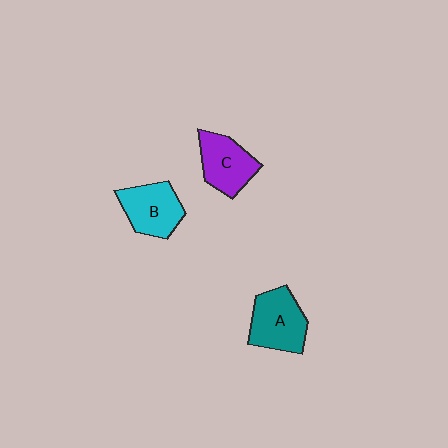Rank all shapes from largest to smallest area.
From largest to smallest: A (teal), B (cyan), C (purple).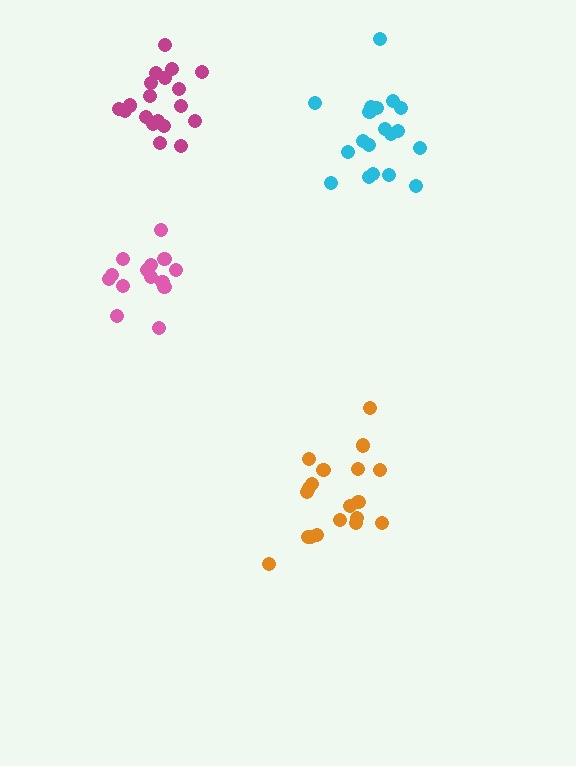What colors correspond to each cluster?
The clusters are colored: orange, magenta, cyan, pink.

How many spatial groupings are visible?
There are 4 spatial groupings.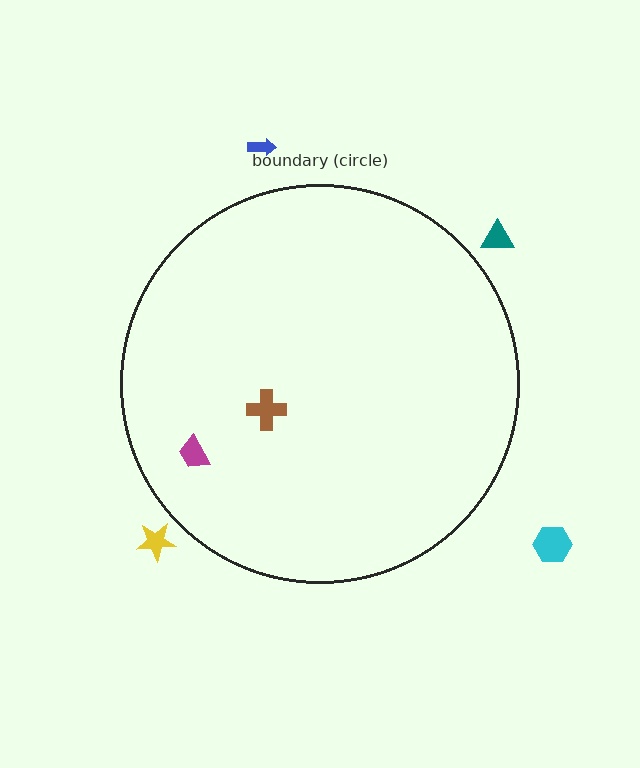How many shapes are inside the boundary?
2 inside, 4 outside.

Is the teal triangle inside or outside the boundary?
Outside.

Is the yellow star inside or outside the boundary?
Outside.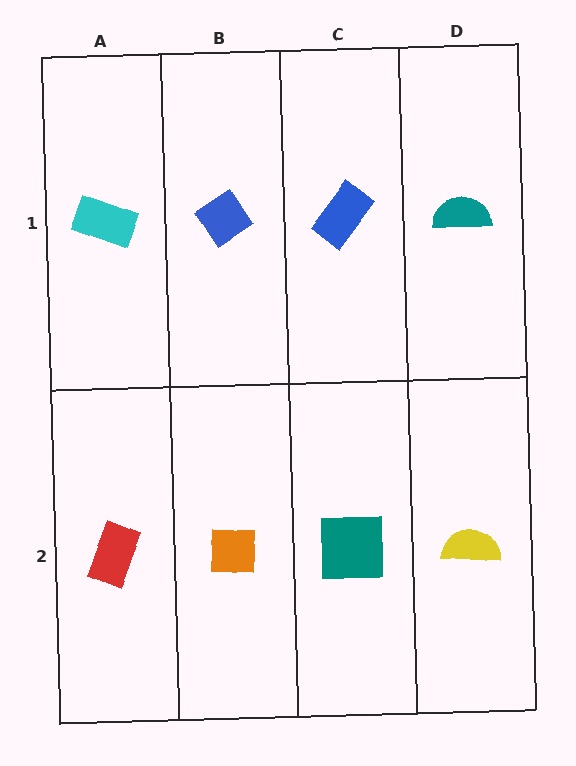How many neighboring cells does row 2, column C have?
3.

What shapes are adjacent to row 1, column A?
A red rectangle (row 2, column A), a blue diamond (row 1, column B).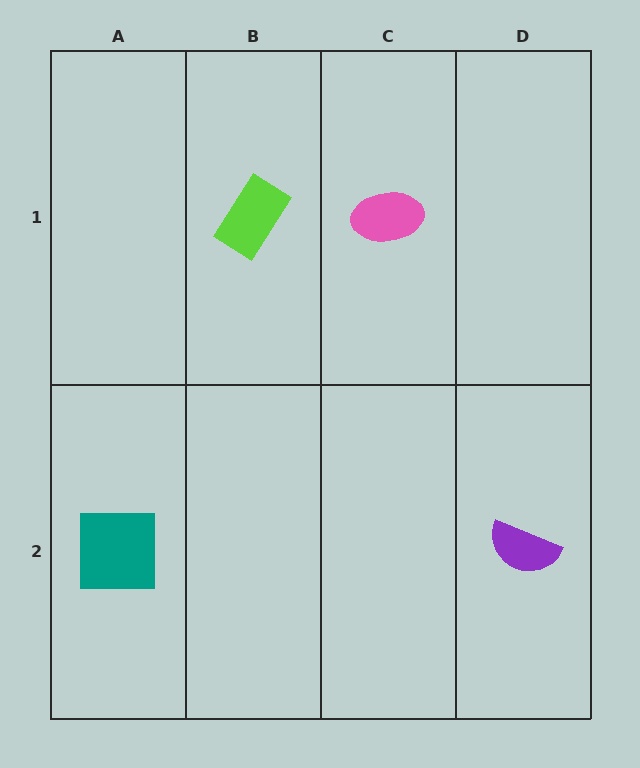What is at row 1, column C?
A pink ellipse.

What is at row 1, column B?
A lime rectangle.